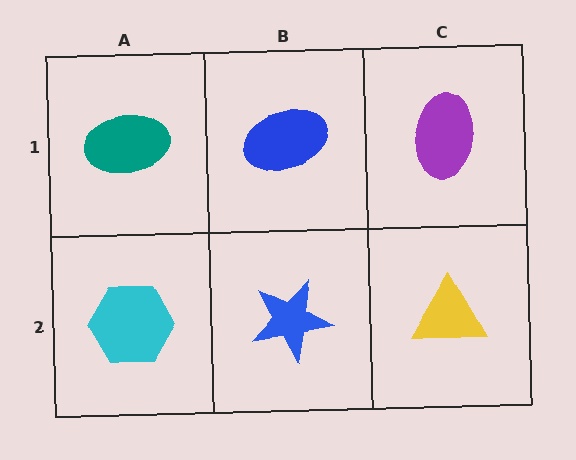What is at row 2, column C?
A yellow triangle.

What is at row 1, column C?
A purple ellipse.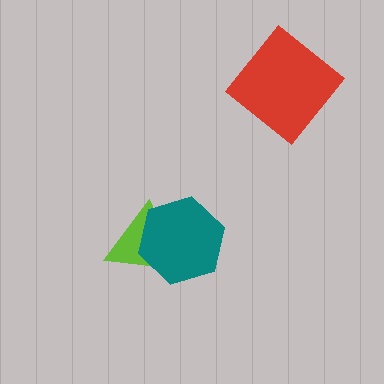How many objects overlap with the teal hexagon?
1 object overlaps with the teal hexagon.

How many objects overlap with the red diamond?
0 objects overlap with the red diamond.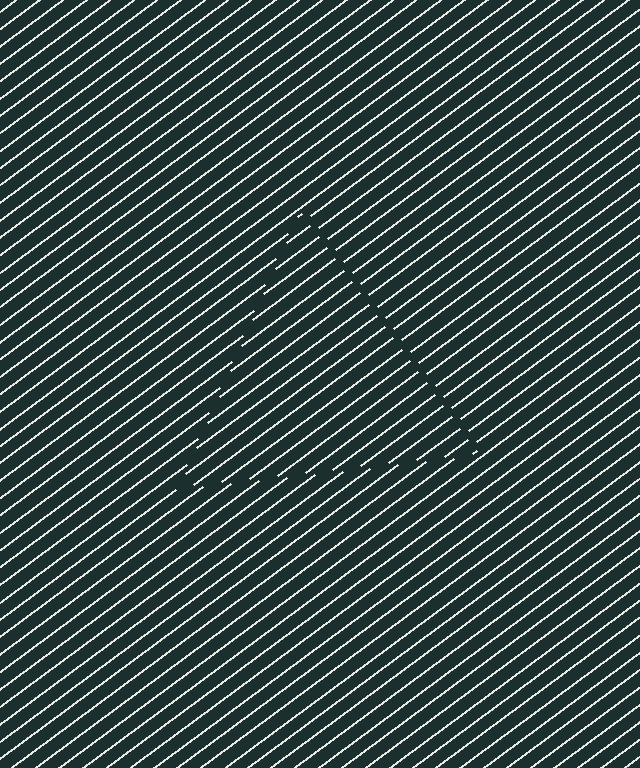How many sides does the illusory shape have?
3 sides — the line-ends trace a triangle.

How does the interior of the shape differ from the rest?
The interior of the shape contains the same grating, shifted by half a period — the contour is defined by the phase discontinuity where line-ends from the inner and outer gratings abut.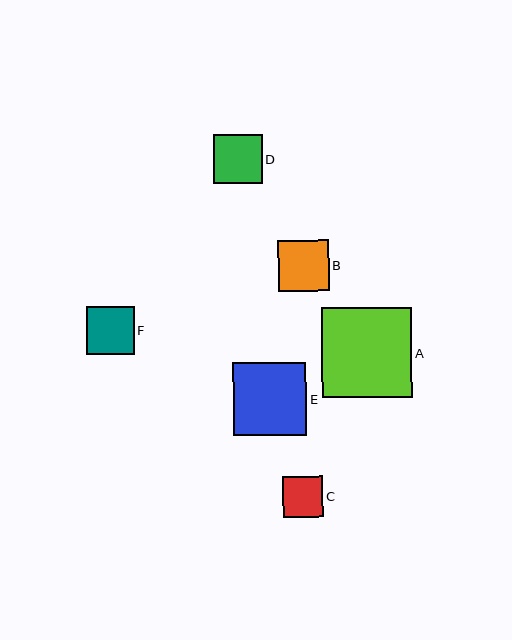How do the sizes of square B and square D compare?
Square B and square D are approximately the same size.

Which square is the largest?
Square A is the largest with a size of approximately 90 pixels.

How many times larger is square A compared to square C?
Square A is approximately 2.2 times the size of square C.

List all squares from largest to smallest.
From largest to smallest: A, E, B, D, F, C.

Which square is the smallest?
Square C is the smallest with a size of approximately 40 pixels.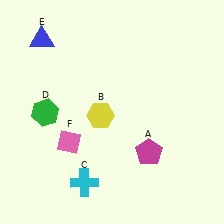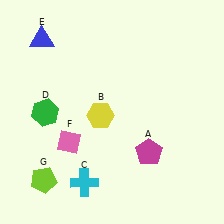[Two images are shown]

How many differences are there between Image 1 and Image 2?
There is 1 difference between the two images.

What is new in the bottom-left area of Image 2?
A lime pentagon (G) was added in the bottom-left area of Image 2.